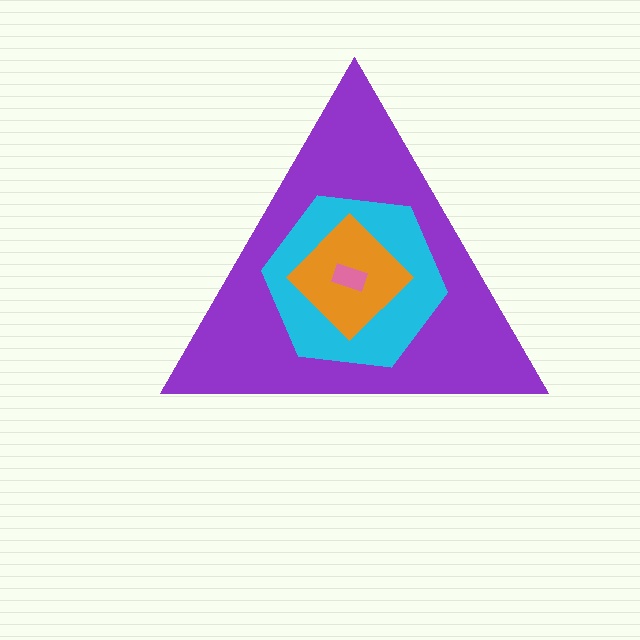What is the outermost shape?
The purple triangle.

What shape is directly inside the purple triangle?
The cyan hexagon.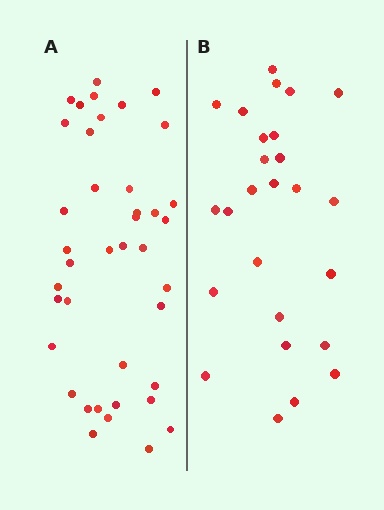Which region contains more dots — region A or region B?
Region A (the left region) has more dots.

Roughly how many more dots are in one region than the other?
Region A has approximately 15 more dots than region B.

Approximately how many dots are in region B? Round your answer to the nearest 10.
About 30 dots. (The exact count is 26, which rounds to 30.)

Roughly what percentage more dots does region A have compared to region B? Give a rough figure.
About 55% more.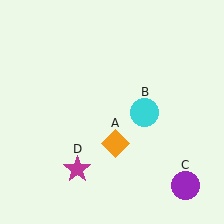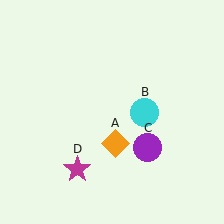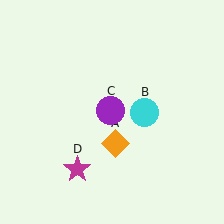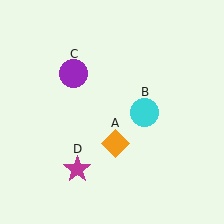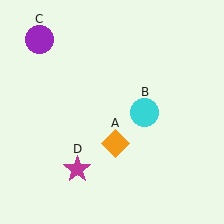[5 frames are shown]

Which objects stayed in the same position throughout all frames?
Orange diamond (object A) and cyan circle (object B) and magenta star (object D) remained stationary.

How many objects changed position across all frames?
1 object changed position: purple circle (object C).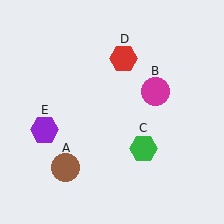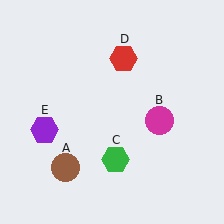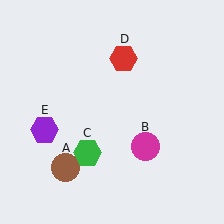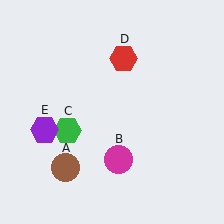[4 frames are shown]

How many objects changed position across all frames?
2 objects changed position: magenta circle (object B), green hexagon (object C).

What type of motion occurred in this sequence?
The magenta circle (object B), green hexagon (object C) rotated clockwise around the center of the scene.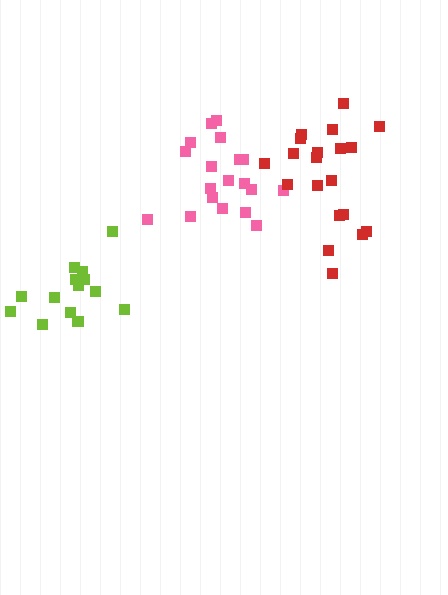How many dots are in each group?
Group 1: 19 dots, Group 2: 20 dots, Group 3: 14 dots (53 total).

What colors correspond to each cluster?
The clusters are colored: pink, red, lime.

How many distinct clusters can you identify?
There are 3 distinct clusters.